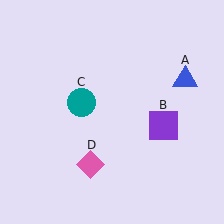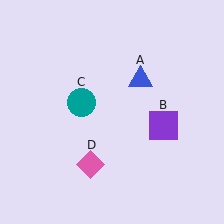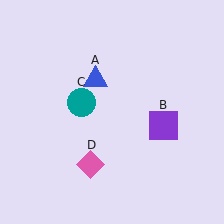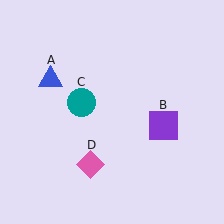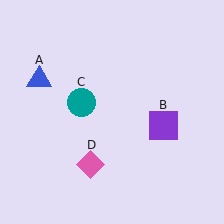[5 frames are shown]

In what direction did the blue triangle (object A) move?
The blue triangle (object A) moved left.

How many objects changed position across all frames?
1 object changed position: blue triangle (object A).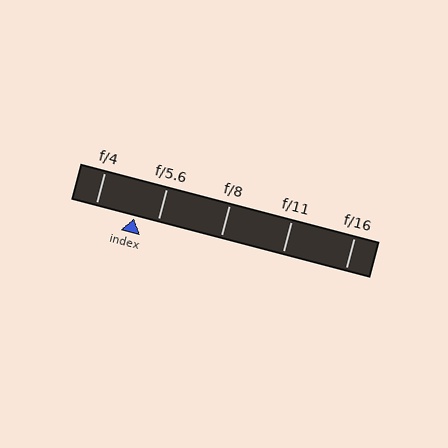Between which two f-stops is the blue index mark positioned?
The index mark is between f/4 and f/5.6.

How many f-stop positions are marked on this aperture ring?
There are 5 f-stop positions marked.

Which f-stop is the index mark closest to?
The index mark is closest to f/5.6.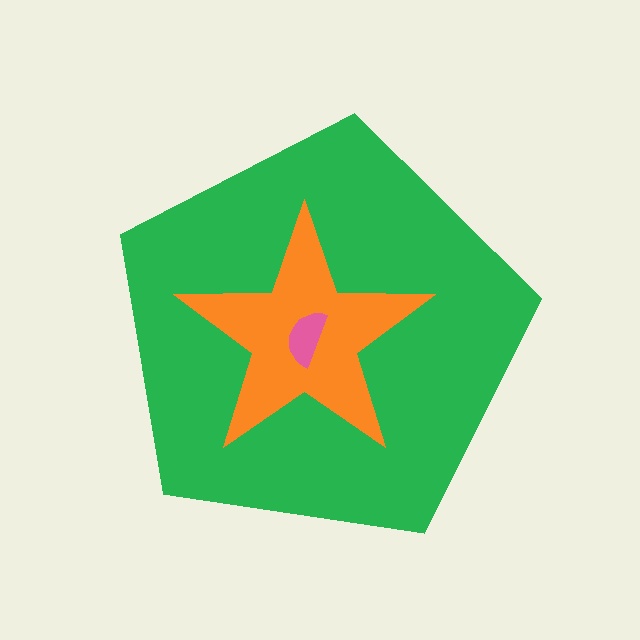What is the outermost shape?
The green pentagon.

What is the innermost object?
The pink semicircle.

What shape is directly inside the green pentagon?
The orange star.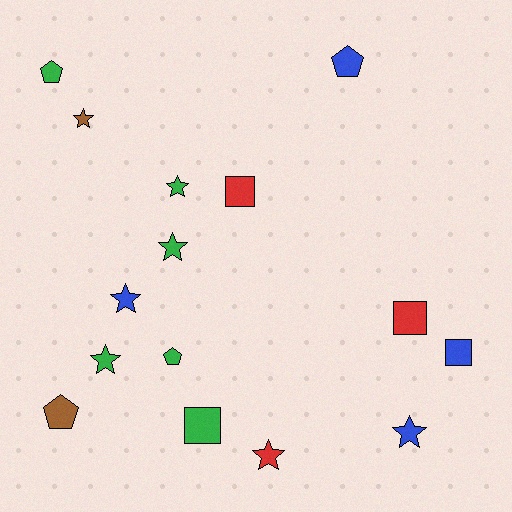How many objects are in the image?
There are 15 objects.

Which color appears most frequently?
Green, with 6 objects.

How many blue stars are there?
There are 2 blue stars.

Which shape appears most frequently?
Star, with 7 objects.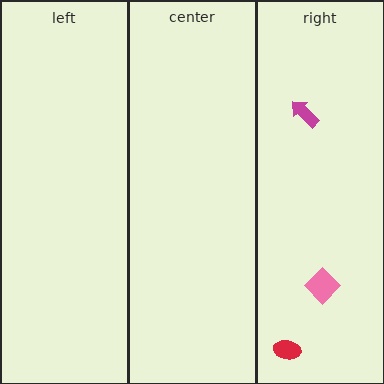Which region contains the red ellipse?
The right region.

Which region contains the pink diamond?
The right region.